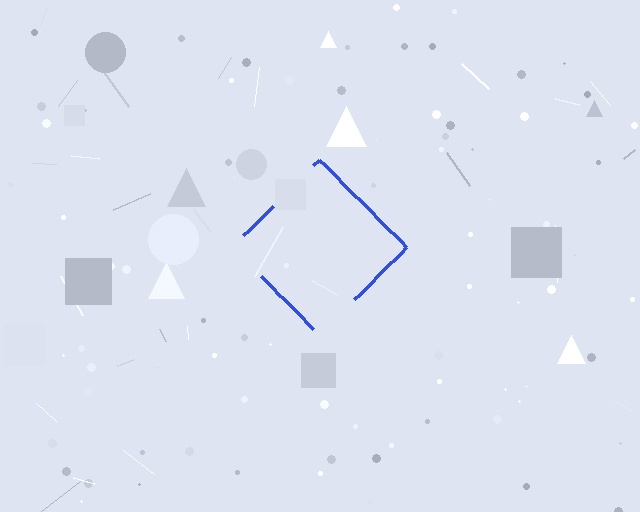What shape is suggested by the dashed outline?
The dashed outline suggests a diamond.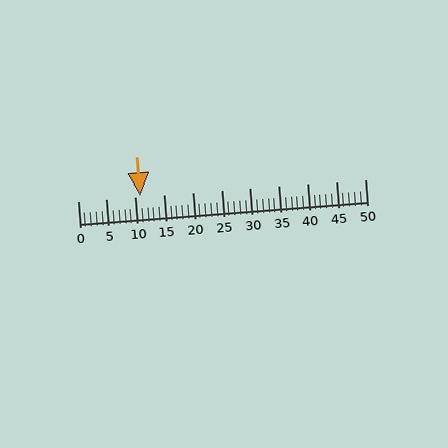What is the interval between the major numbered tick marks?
The major tick marks are spaced 5 units apart.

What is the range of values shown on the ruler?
The ruler shows values from 0 to 50.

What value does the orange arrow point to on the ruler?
The orange arrow points to approximately 11.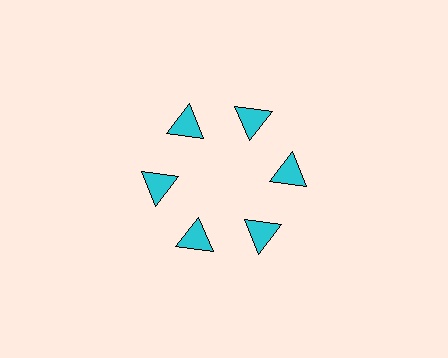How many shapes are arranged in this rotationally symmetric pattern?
There are 6 shapes, arranged in 6 groups of 1.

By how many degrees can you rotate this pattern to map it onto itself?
The pattern maps onto itself every 60 degrees of rotation.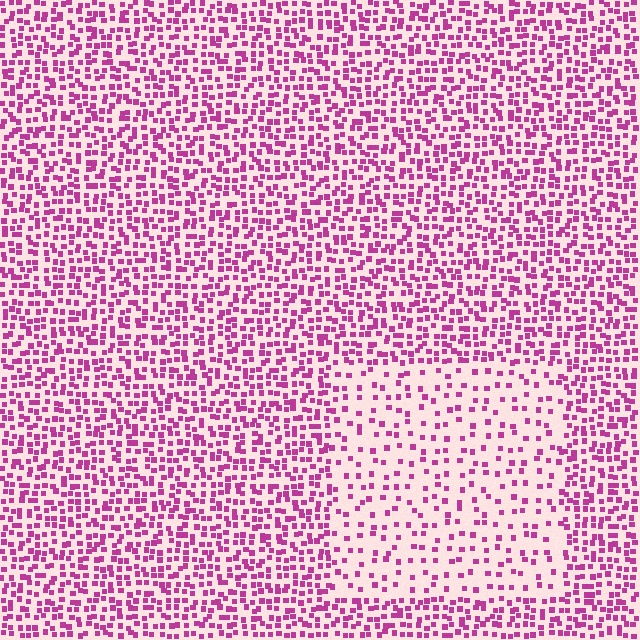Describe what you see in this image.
The image contains small magenta elements arranged at two different densities. A rectangle-shaped region is visible where the elements are less densely packed than the surrounding area.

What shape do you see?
I see a rectangle.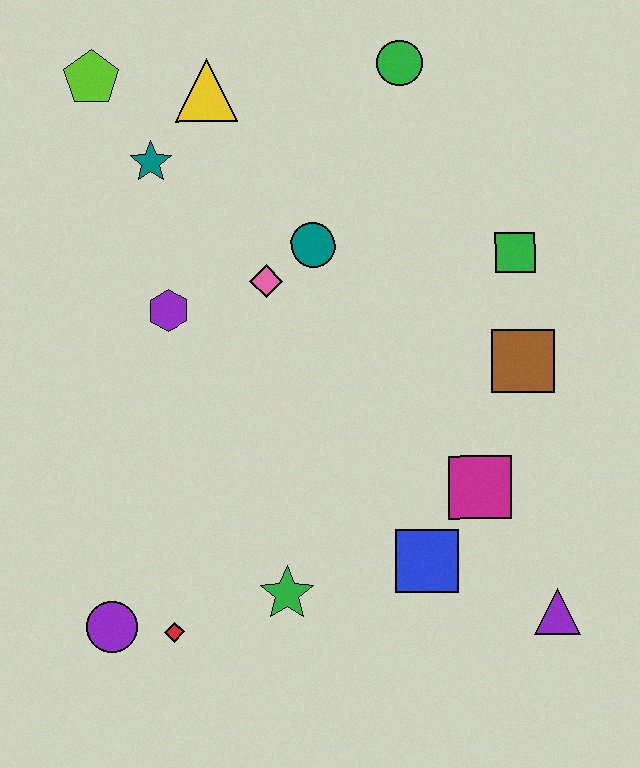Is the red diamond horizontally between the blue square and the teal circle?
No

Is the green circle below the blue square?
No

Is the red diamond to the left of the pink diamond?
Yes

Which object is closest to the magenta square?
The blue square is closest to the magenta square.